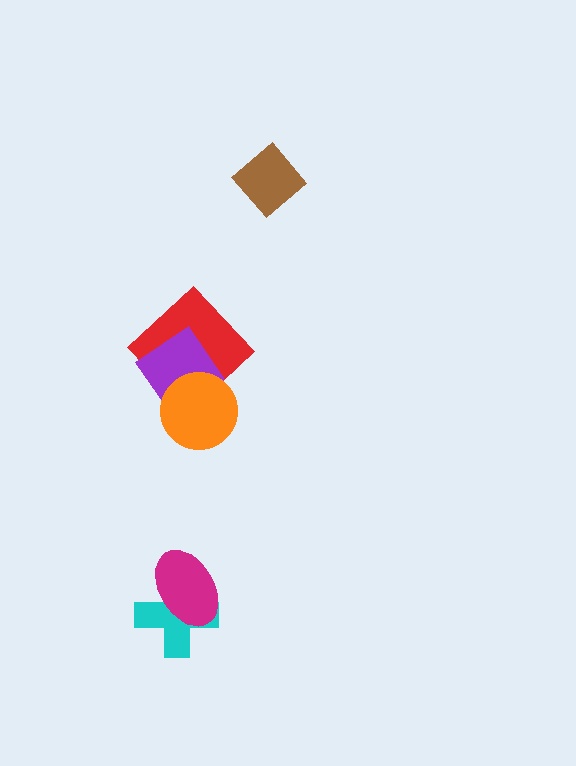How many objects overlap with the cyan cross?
1 object overlaps with the cyan cross.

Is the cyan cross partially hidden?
Yes, it is partially covered by another shape.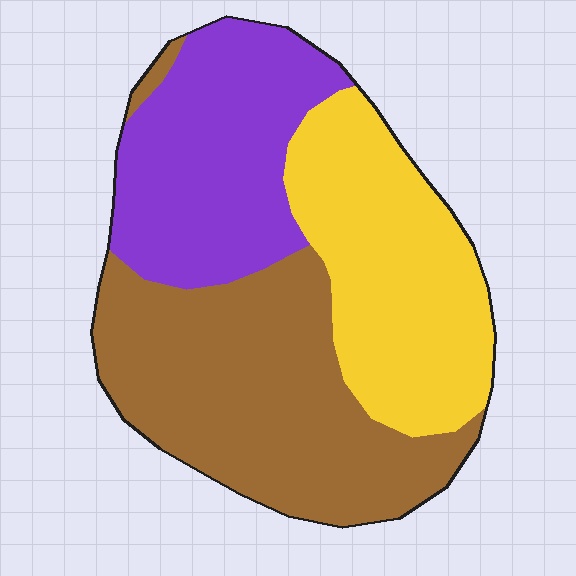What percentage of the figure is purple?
Purple covers about 30% of the figure.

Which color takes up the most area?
Brown, at roughly 40%.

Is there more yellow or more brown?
Brown.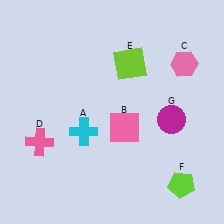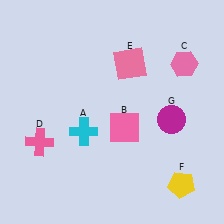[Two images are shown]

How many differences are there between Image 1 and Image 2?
There are 2 differences between the two images.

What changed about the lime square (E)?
In Image 1, E is lime. In Image 2, it changed to pink.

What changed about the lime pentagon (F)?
In Image 1, F is lime. In Image 2, it changed to yellow.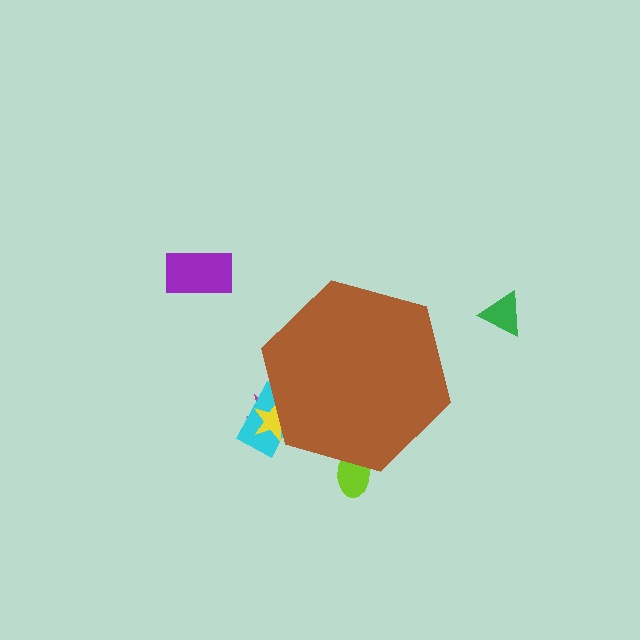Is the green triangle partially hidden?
No, the green triangle is fully visible.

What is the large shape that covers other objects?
A brown hexagon.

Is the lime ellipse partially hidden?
Yes, the lime ellipse is partially hidden behind the brown hexagon.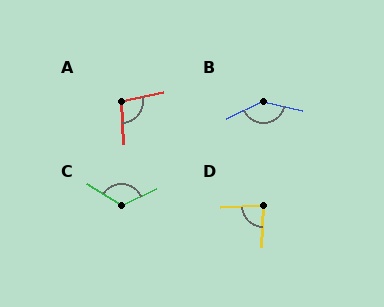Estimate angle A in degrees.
Approximately 100 degrees.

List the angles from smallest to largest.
D (85°), A (100°), C (123°), B (142°).